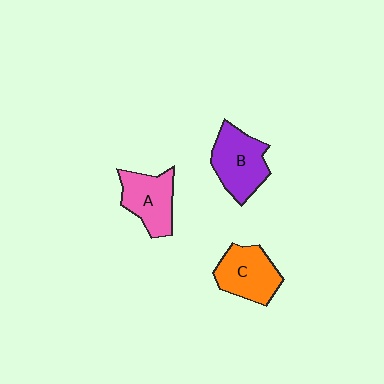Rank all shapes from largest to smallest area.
From largest to smallest: B (purple), C (orange), A (pink).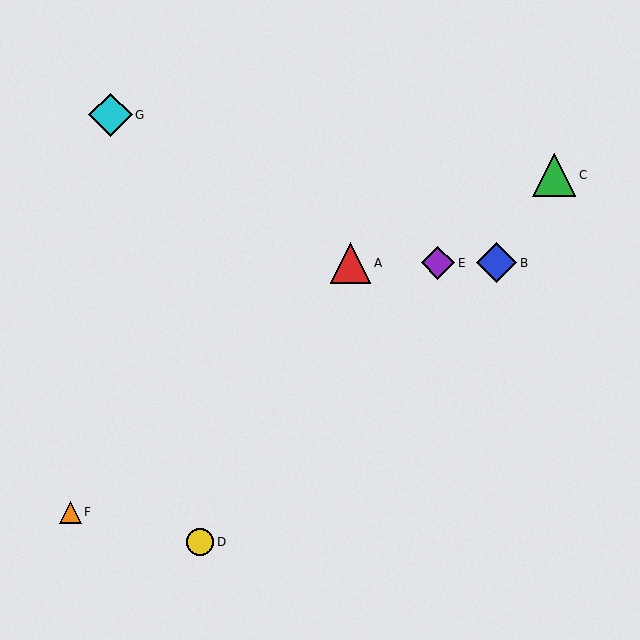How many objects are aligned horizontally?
3 objects (A, B, E) are aligned horizontally.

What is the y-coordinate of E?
Object E is at y≈263.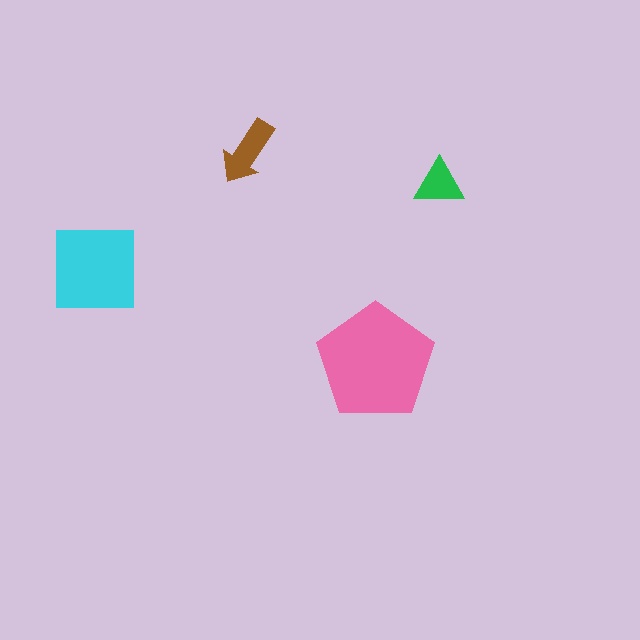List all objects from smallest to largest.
The green triangle, the brown arrow, the cyan square, the pink pentagon.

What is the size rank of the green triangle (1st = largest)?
4th.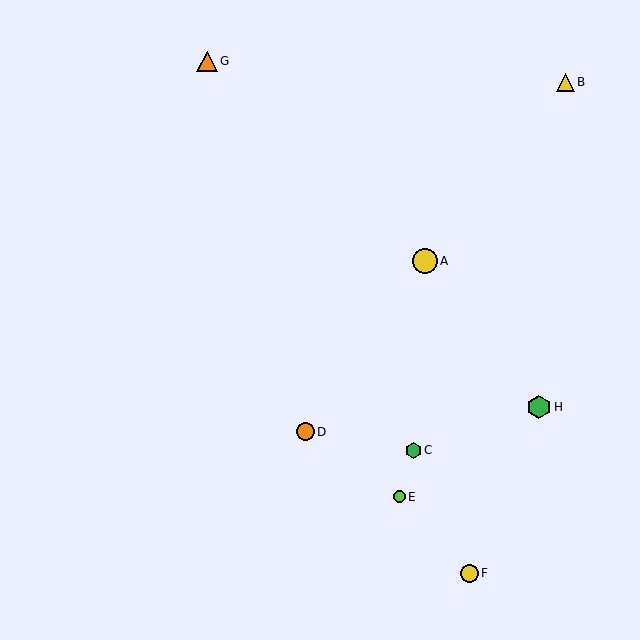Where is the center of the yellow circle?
The center of the yellow circle is at (425, 261).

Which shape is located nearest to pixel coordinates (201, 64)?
The orange triangle (labeled G) at (207, 61) is nearest to that location.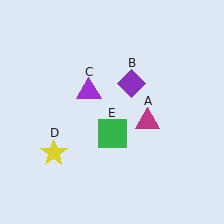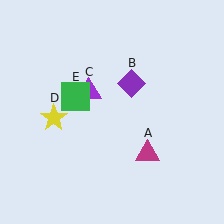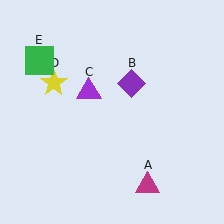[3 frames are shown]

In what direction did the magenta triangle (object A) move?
The magenta triangle (object A) moved down.